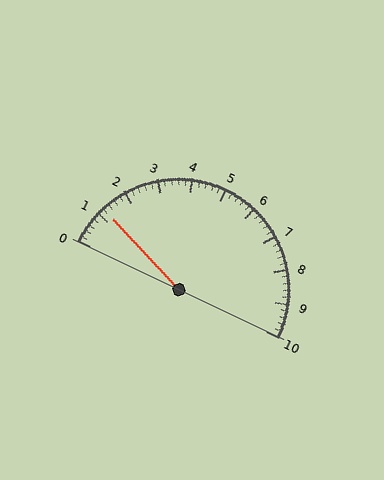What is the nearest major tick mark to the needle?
The nearest major tick mark is 1.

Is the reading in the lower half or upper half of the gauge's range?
The reading is in the lower half of the range (0 to 10).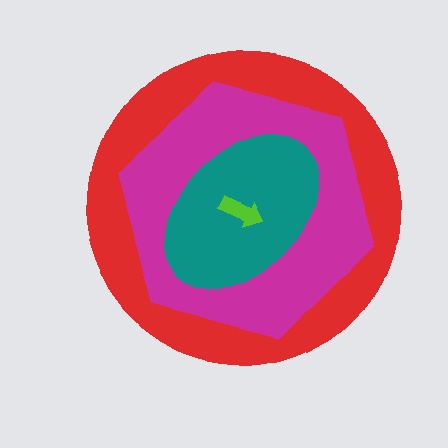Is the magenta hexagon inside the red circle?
Yes.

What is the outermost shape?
The red circle.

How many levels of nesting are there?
4.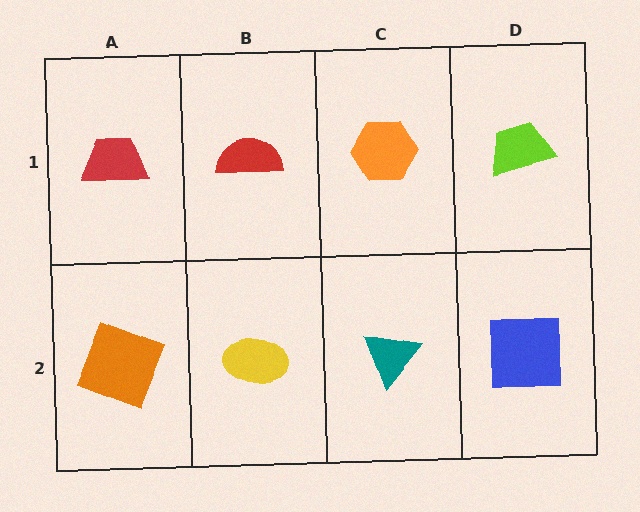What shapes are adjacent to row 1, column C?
A teal triangle (row 2, column C), a red semicircle (row 1, column B), a lime trapezoid (row 1, column D).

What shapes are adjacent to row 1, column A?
An orange square (row 2, column A), a red semicircle (row 1, column B).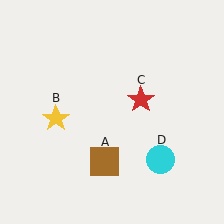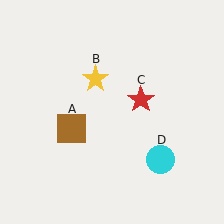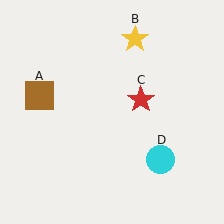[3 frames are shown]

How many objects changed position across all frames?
2 objects changed position: brown square (object A), yellow star (object B).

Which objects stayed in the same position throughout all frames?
Red star (object C) and cyan circle (object D) remained stationary.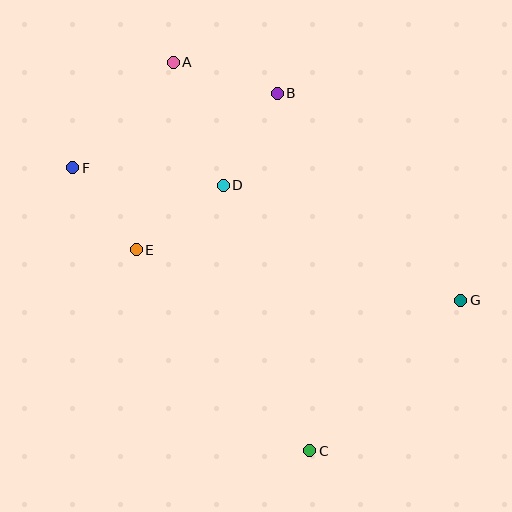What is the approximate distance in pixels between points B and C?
The distance between B and C is approximately 359 pixels.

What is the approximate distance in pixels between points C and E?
The distance between C and E is approximately 266 pixels.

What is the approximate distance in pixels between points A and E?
The distance between A and E is approximately 191 pixels.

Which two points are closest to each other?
Points E and F are closest to each other.